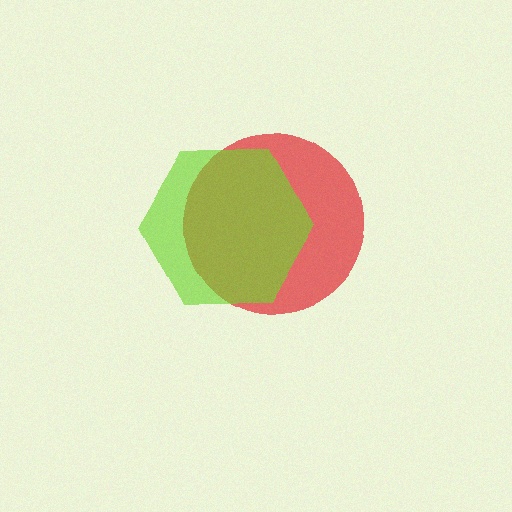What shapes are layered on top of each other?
The layered shapes are: a red circle, a lime hexagon.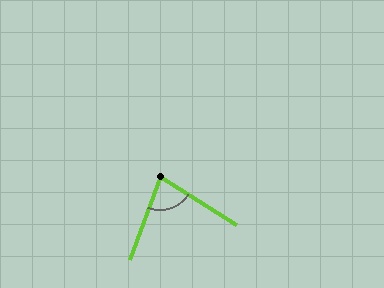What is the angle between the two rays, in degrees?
Approximately 78 degrees.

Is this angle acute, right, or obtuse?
It is acute.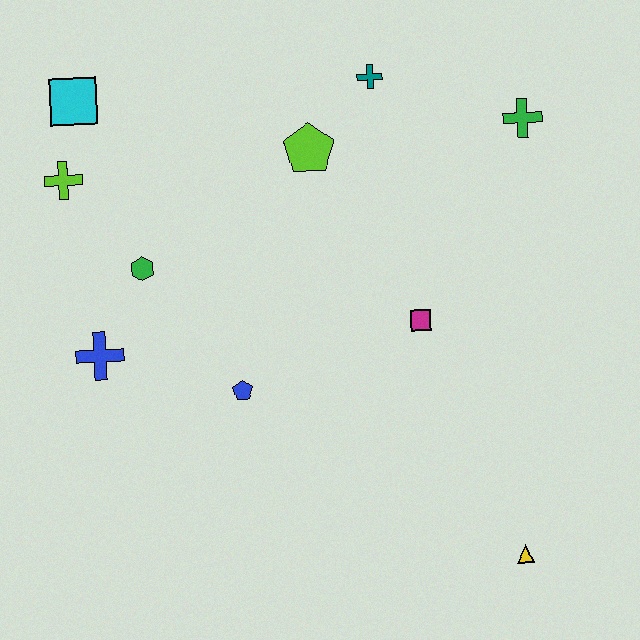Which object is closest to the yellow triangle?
The magenta square is closest to the yellow triangle.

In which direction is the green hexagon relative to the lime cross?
The green hexagon is below the lime cross.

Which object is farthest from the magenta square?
The cyan square is farthest from the magenta square.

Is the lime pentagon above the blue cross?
Yes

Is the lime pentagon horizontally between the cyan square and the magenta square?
Yes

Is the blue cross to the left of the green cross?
Yes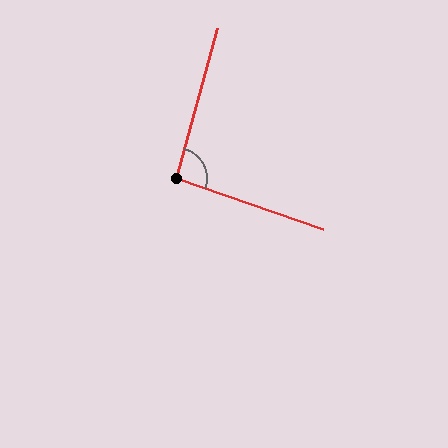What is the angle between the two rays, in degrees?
Approximately 94 degrees.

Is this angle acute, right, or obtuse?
It is approximately a right angle.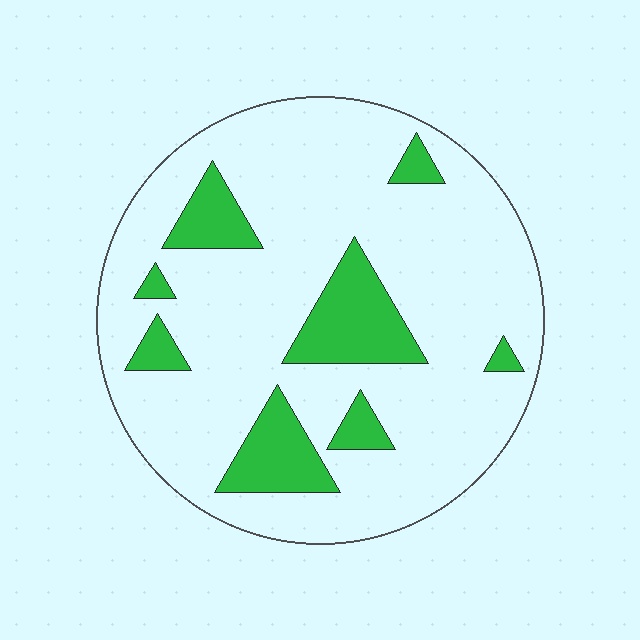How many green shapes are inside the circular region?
8.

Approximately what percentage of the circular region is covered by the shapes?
Approximately 20%.